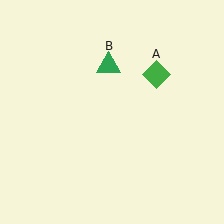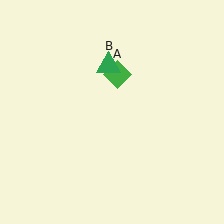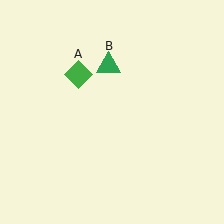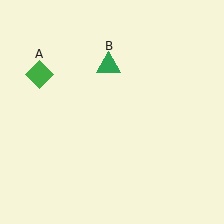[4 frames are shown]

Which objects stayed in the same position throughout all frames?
Green triangle (object B) remained stationary.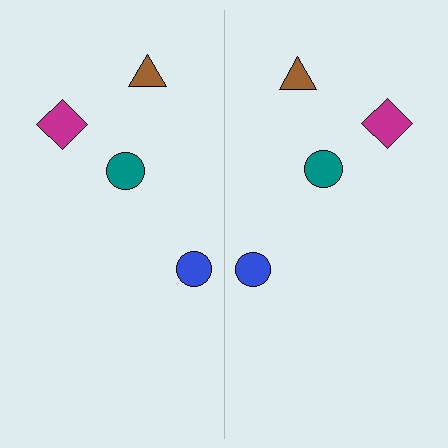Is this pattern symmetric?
Yes, this pattern has bilateral (reflection) symmetry.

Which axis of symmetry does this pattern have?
The pattern has a vertical axis of symmetry running through the center of the image.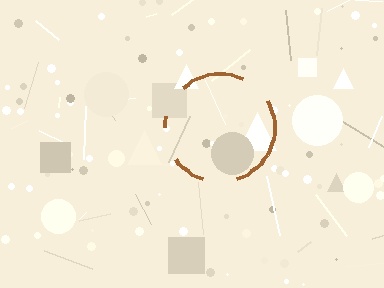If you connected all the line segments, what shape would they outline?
They would outline a circle.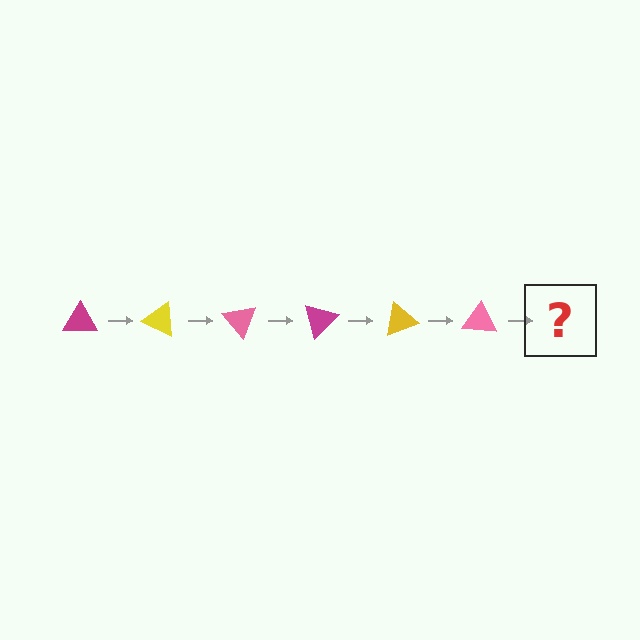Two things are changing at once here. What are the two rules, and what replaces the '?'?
The two rules are that it rotates 25 degrees each step and the color cycles through magenta, yellow, and pink. The '?' should be a magenta triangle, rotated 150 degrees from the start.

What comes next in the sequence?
The next element should be a magenta triangle, rotated 150 degrees from the start.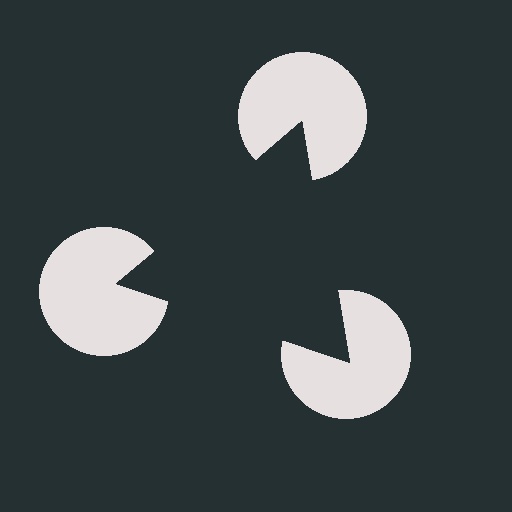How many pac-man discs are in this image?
There are 3 — one at each vertex of the illusory triangle.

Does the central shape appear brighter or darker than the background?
It typically appears slightly darker than the background, even though no actual brightness change is drawn.